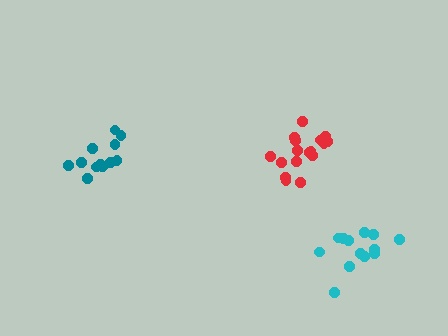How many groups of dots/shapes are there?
There are 3 groups.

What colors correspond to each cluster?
The clusters are colored: red, teal, cyan.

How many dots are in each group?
Group 1: 17 dots, Group 2: 12 dots, Group 3: 13 dots (42 total).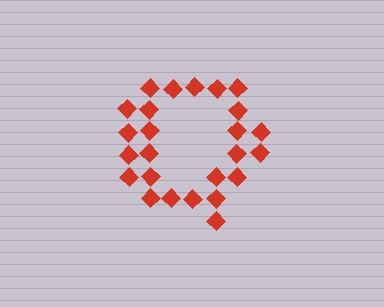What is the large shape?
The large shape is the letter Q.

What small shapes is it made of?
It is made of small diamonds.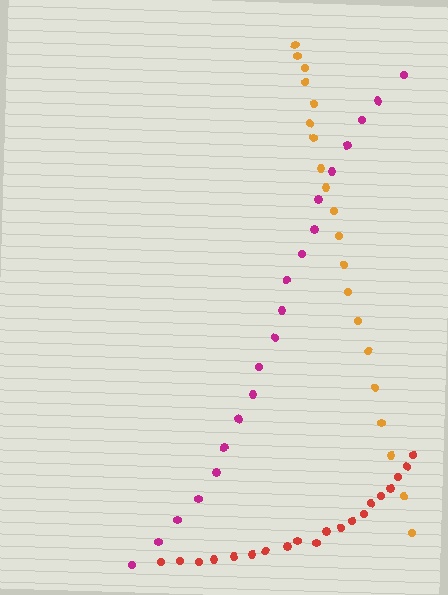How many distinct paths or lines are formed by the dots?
There are 3 distinct paths.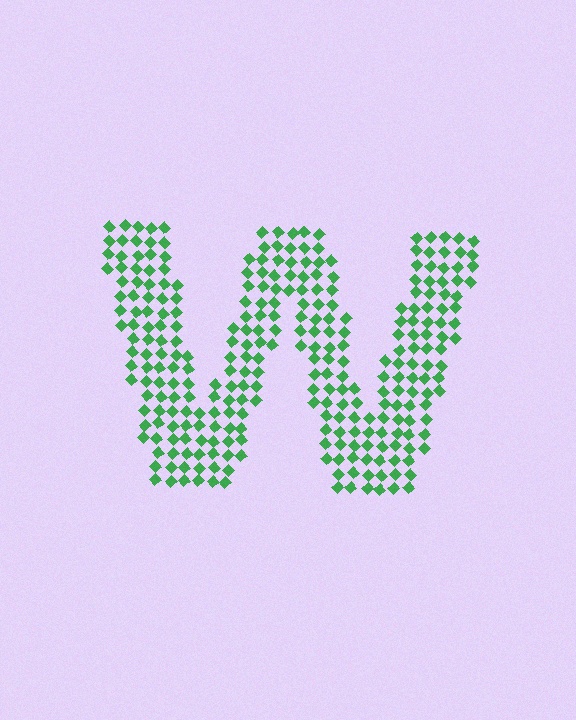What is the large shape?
The large shape is the letter W.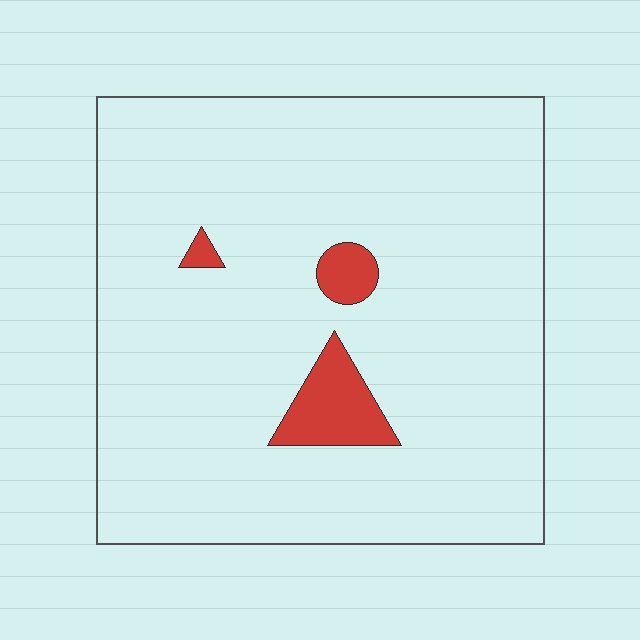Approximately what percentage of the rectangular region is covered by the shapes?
Approximately 5%.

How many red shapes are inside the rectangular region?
3.